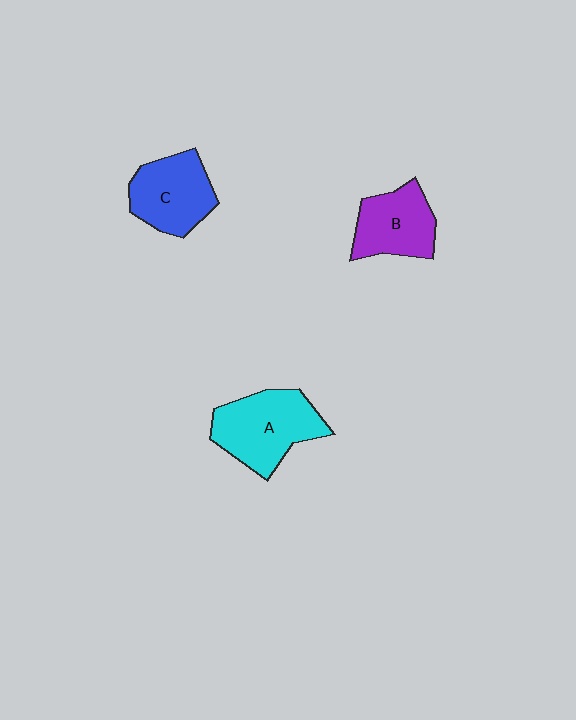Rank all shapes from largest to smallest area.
From largest to smallest: A (cyan), C (blue), B (purple).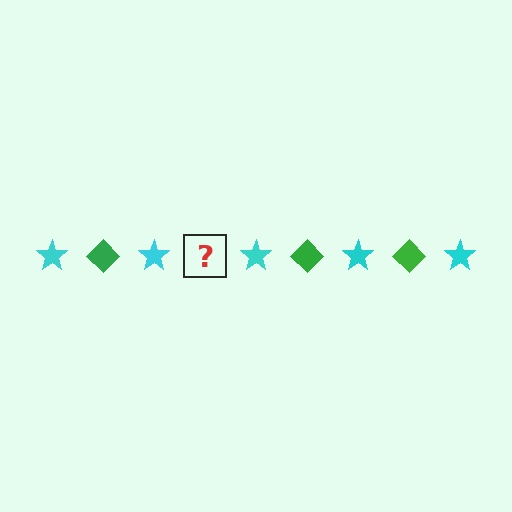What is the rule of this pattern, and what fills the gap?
The rule is that the pattern alternates between cyan star and green diamond. The gap should be filled with a green diamond.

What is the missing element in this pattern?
The missing element is a green diamond.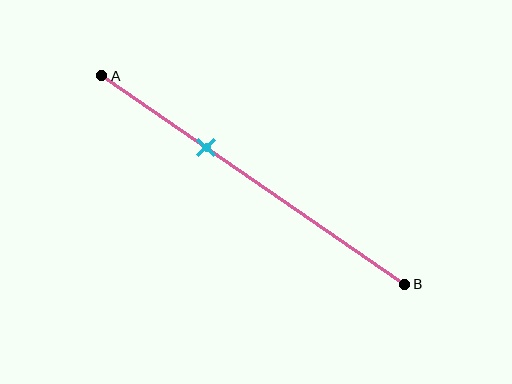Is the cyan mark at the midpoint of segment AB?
No, the mark is at about 35% from A, not at the 50% midpoint.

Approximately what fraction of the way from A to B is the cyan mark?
The cyan mark is approximately 35% of the way from A to B.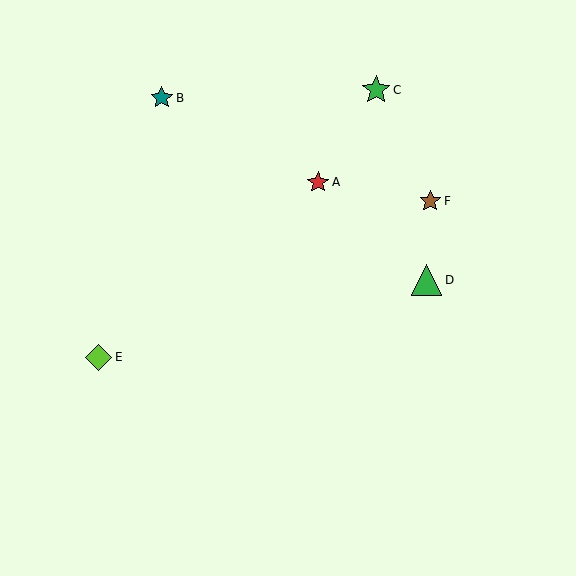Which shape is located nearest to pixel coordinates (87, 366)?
The lime diamond (labeled E) at (99, 357) is nearest to that location.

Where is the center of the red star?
The center of the red star is at (318, 182).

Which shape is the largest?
The green triangle (labeled D) is the largest.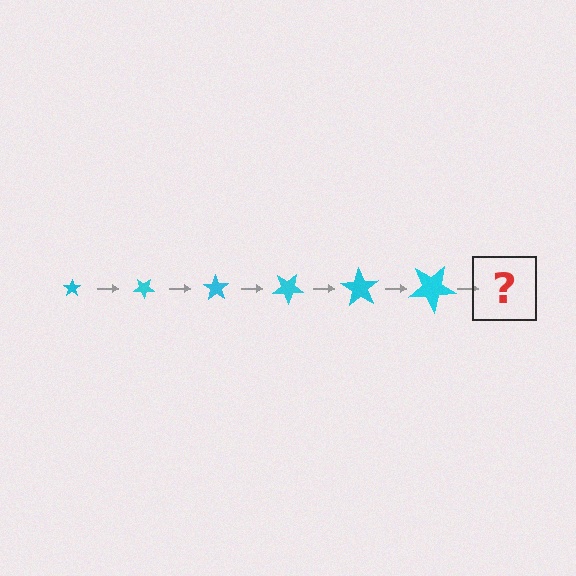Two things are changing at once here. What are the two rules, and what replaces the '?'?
The two rules are that the star grows larger each step and it rotates 35 degrees each step. The '?' should be a star, larger than the previous one and rotated 210 degrees from the start.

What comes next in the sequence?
The next element should be a star, larger than the previous one and rotated 210 degrees from the start.